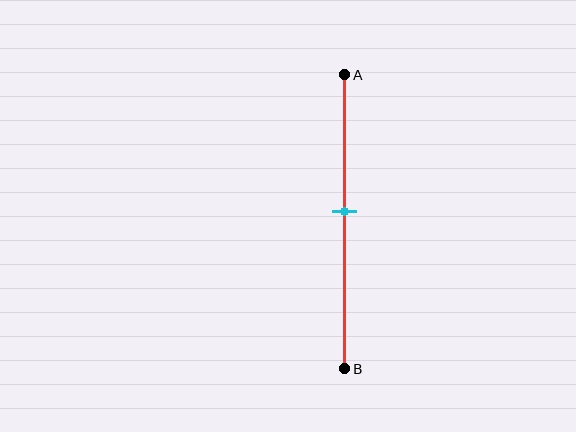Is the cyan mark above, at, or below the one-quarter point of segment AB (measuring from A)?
The cyan mark is below the one-quarter point of segment AB.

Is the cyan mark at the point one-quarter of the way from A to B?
No, the mark is at about 45% from A, not at the 25% one-quarter point.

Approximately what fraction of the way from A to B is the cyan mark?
The cyan mark is approximately 45% of the way from A to B.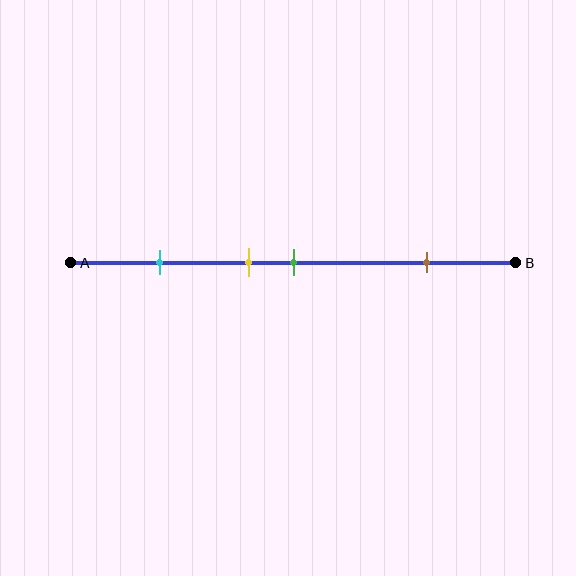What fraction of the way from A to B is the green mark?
The green mark is approximately 50% (0.5) of the way from A to B.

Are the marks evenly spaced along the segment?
No, the marks are not evenly spaced.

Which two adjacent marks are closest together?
The yellow and green marks are the closest adjacent pair.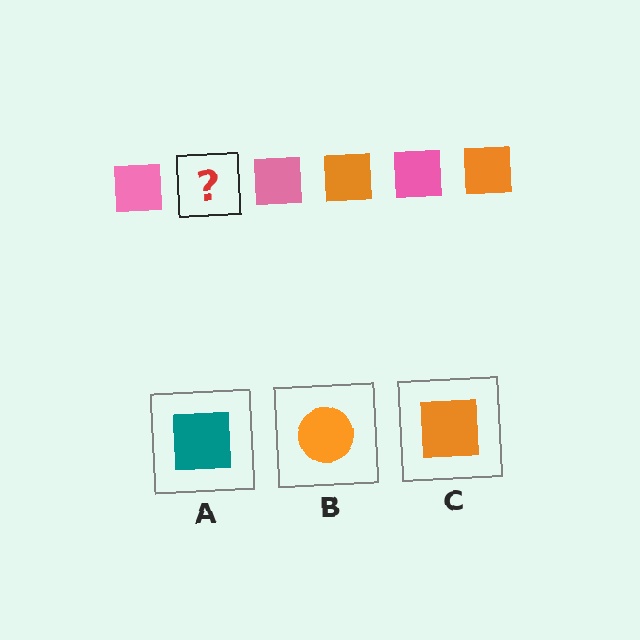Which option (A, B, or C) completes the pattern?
C.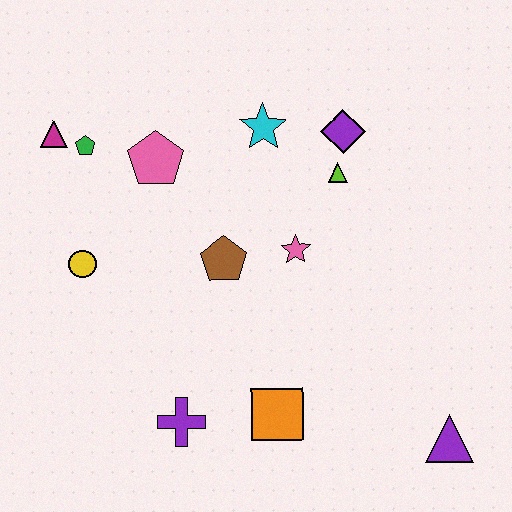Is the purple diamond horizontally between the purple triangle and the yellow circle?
Yes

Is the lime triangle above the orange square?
Yes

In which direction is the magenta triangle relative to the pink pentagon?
The magenta triangle is to the left of the pink pentagon.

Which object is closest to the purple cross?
The orange square is closest to the purple cross.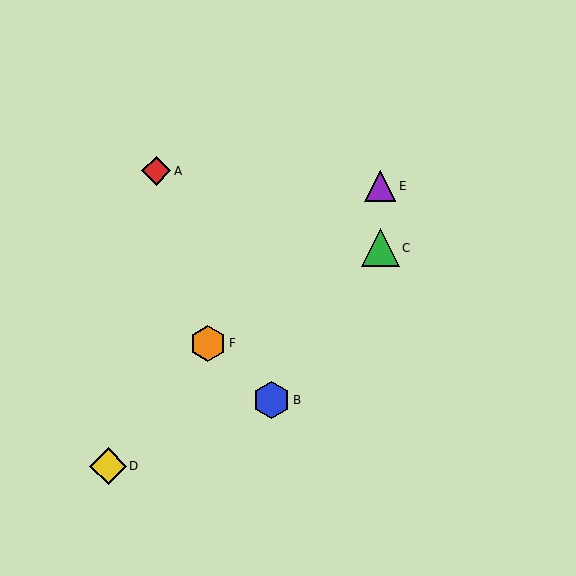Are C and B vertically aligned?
No, C is at x≈380 and B is at x≈271.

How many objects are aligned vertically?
2 objects (C, E) are aligned vertically.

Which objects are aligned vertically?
Objects C, E are aligned vertically.